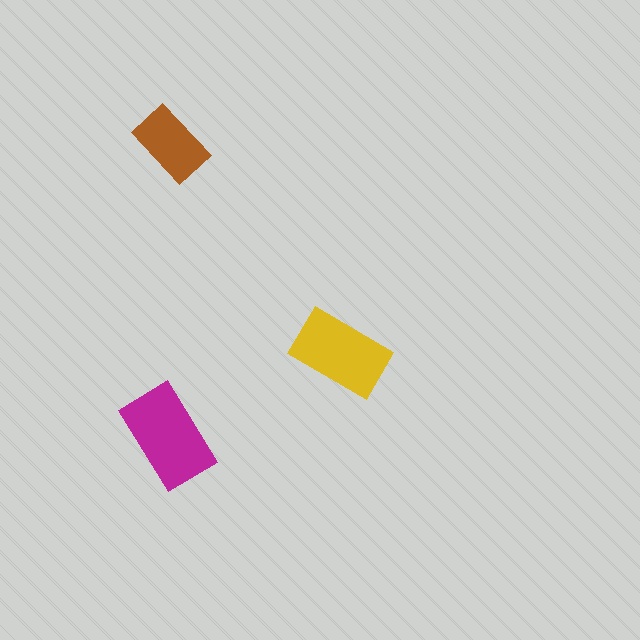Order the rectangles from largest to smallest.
the magenta one, the yellow one, the brown one.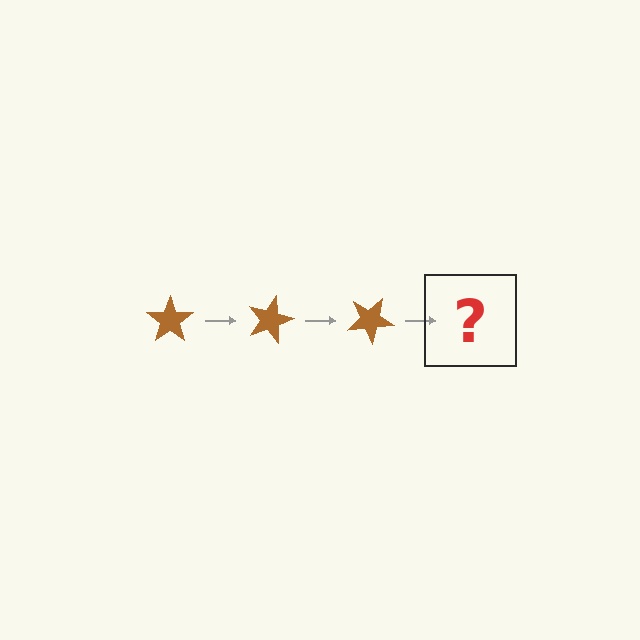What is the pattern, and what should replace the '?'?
The pattern is that the star rotates 15 degrees each step. The '?' should be a brown star rotated 45 degrees.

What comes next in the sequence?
The next element should be a brown star rotated 45 degrees.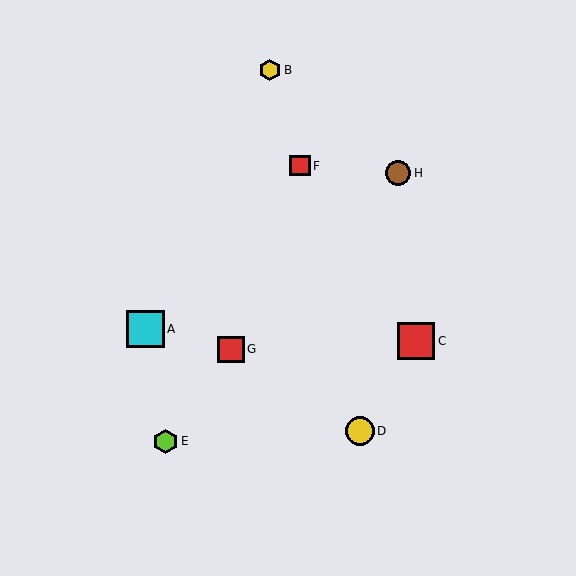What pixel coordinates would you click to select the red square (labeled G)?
Click at (231, 349) to select the red square G.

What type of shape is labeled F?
Shape F is a red square.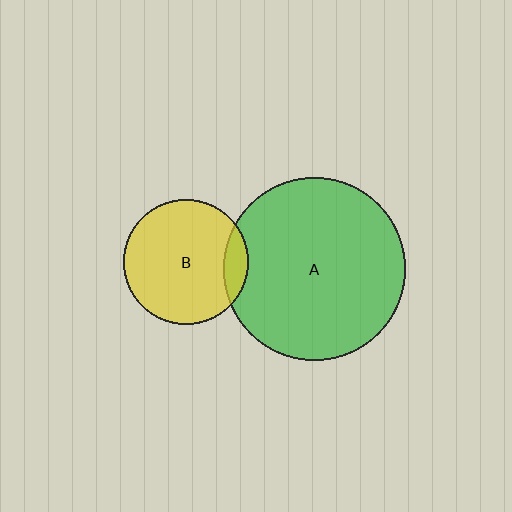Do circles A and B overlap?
Yes.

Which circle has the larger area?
Circle A (green).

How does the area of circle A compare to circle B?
Approximately 2.1 times.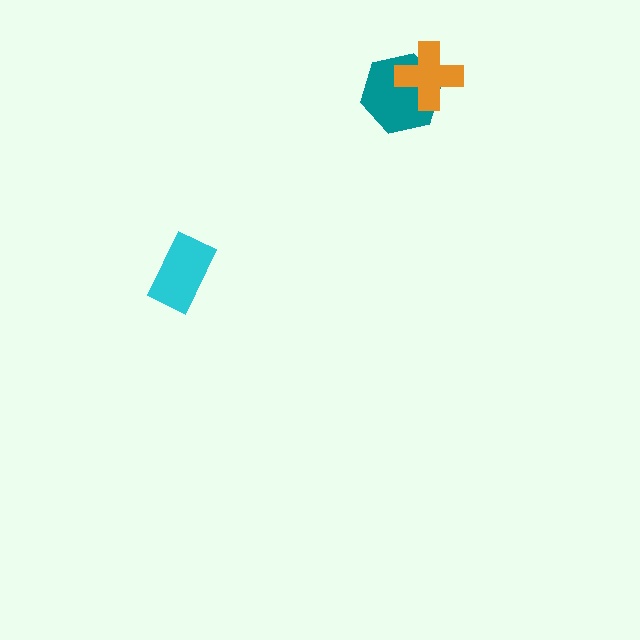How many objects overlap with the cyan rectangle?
0 objects overlap with the cyan rectangle.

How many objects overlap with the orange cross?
1 object overlaps with the orange cross.